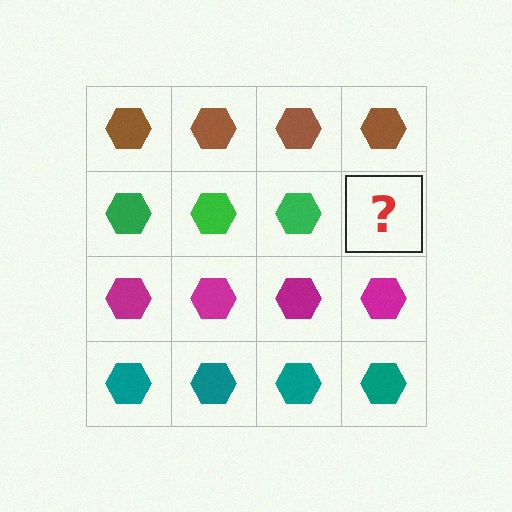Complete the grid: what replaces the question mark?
The question mark should be replaced with a green hexagon.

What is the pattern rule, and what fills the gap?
The rule is that each row has a consistent color. The gap should be filled with a green hexagon.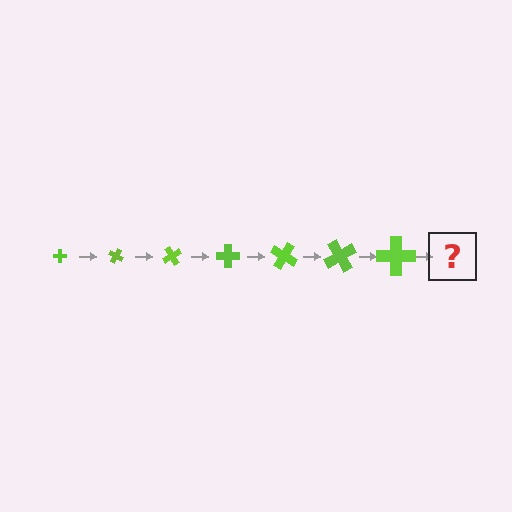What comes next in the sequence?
The next element should be a cross, larger than the previous one and rotated 210 degrees from the start.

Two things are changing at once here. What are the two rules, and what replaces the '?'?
The two rules are that the cross grows larger each step and it rotates 30 degrees each step. The '?' should be a cross, larger than the previous one and rotated 210 degrees from the start.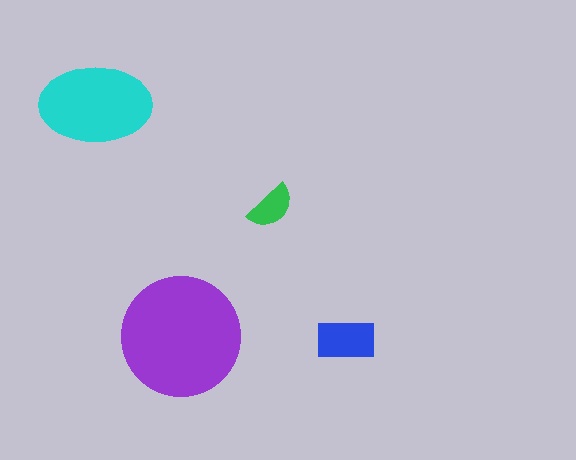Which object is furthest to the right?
The blue rectangle is rightmost.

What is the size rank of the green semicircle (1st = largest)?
4th.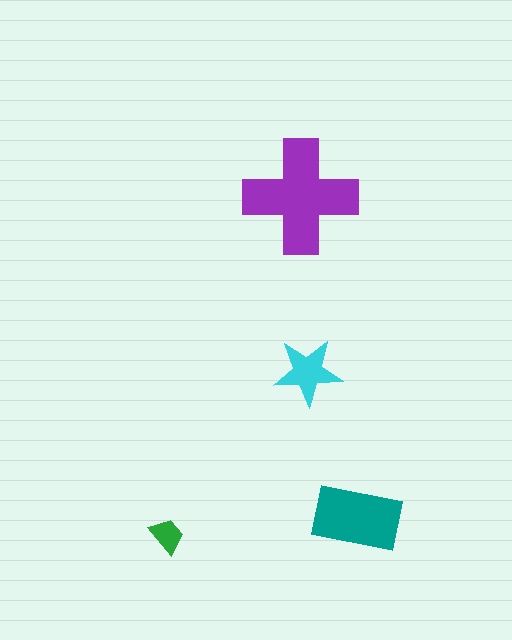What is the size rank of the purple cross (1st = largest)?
1st.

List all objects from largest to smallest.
The purple cross, the teal rectangle, the cyan star, the green trapezoid.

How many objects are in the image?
There are 4 objects in the image.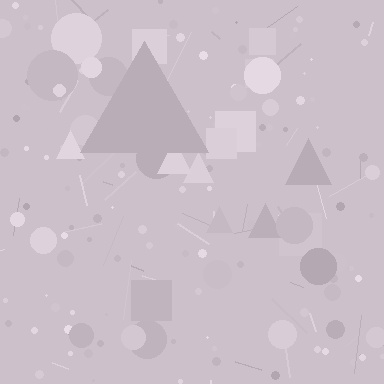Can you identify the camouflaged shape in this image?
The camouflaged shape is a triangle.